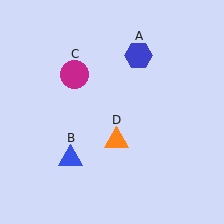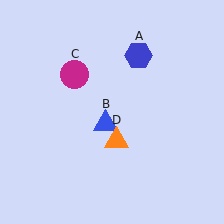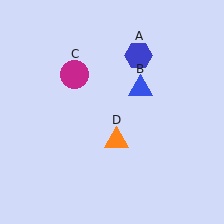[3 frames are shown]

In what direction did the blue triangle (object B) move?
The blue triangle (object B) moved up and to the right.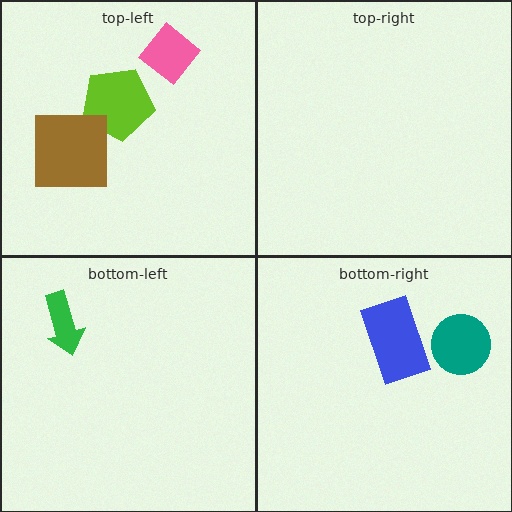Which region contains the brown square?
The top-left region.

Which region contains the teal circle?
The bottom-right region.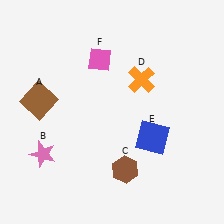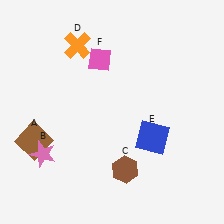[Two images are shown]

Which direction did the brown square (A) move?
The brown square (A) moved down.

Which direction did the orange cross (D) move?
The orange cross (D) moved left.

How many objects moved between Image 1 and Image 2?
2 objects moved between the two images.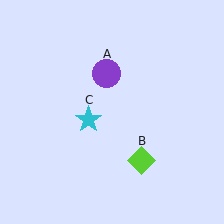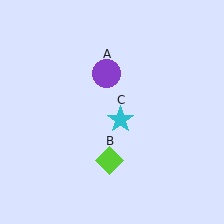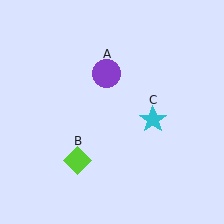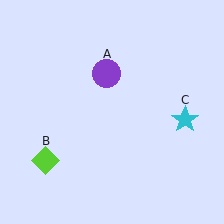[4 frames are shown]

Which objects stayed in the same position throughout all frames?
Purple circle (object A) remained stationary.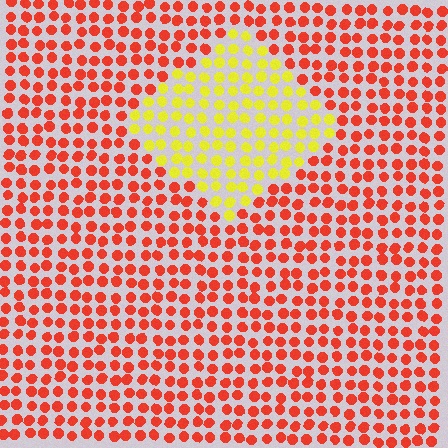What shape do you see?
I see a diamond.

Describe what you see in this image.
The image is filled with small red elements in a uniform arrangement. A diamond-shaped region is visible where the elements are tinted to a slightly different hue, forming a subtle color boundary.